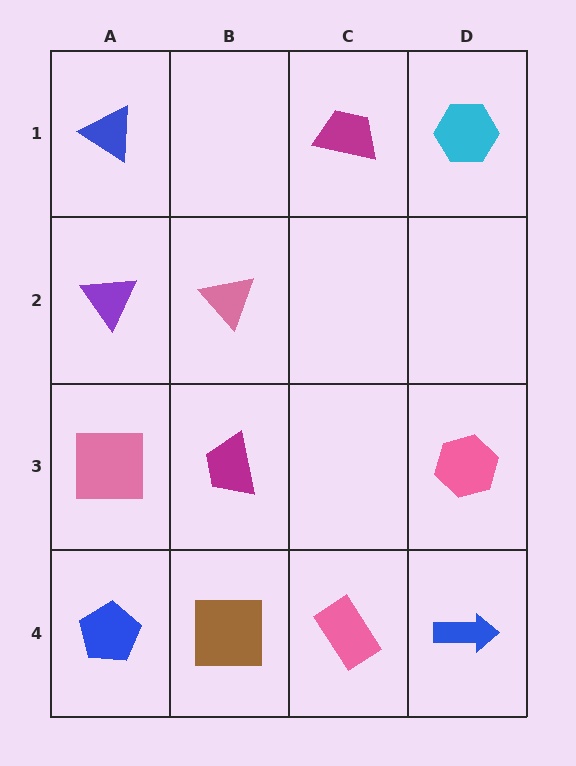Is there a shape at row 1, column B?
No, that cell is empty.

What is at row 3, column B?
A magenta trapezoid.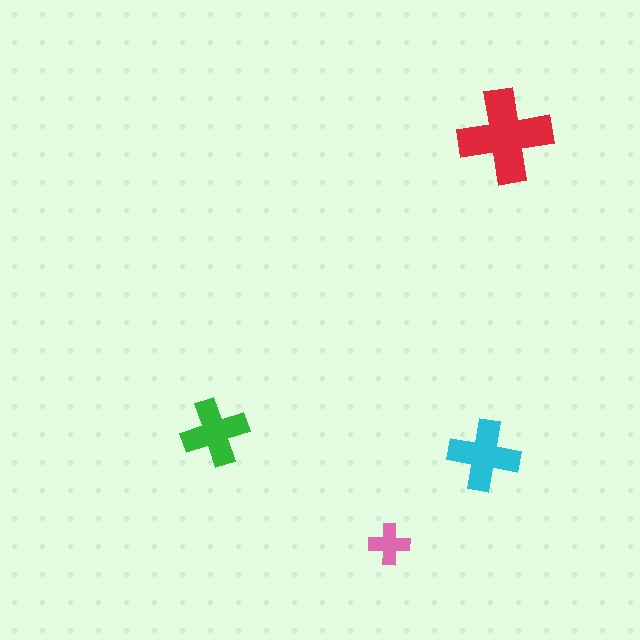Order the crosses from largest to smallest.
the red one, the cyan one, the green one, the pink one.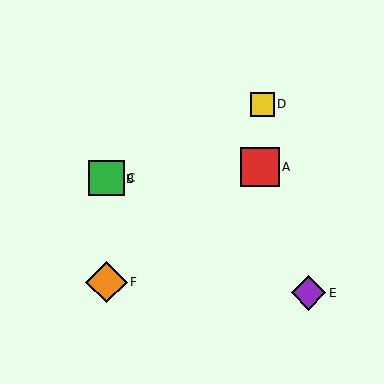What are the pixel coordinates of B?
Object B is at (109, 179).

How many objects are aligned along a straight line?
3 objects (B, C, E) are aligned along a straight line.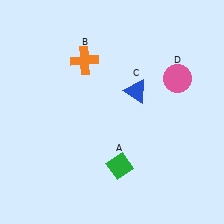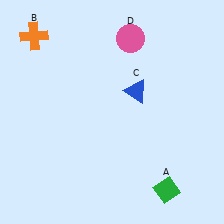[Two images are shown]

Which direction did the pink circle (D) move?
The pink circle (D) moved left.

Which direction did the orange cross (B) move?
The orange cross (B) moved left.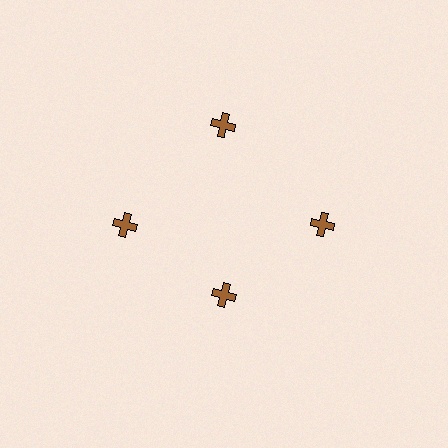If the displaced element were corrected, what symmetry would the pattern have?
It would have 4-fold rotational symmetry — the pattern would map onto itself every 90 degrees.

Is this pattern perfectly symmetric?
No. The 4 brown crosses are arranged in a ring, but one element near the 6 o'clock position is pulled inward toward the center, breaking the 4-fold rotational symmetry.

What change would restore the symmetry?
The symmetry would be restored by moving it outward, back onto the ring so that all 4 crosses sit at equal angles and equal distance from the center.